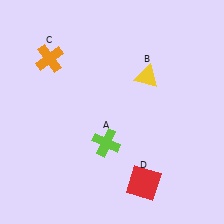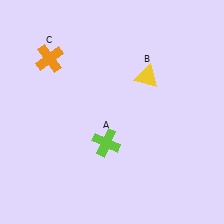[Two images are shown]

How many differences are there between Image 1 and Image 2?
There is 1 difference between the two images.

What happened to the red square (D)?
The red square (D) was removed in Image 2. It was in the bottom-right area of Image 1.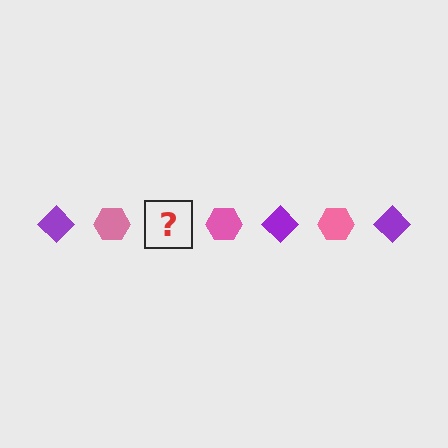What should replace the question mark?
The question mark should be replaced with a purple diamond.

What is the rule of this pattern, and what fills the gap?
The rule is that the pattern alternates between purple diamond and pink hexagon. The gap should be filled with a purple diamond.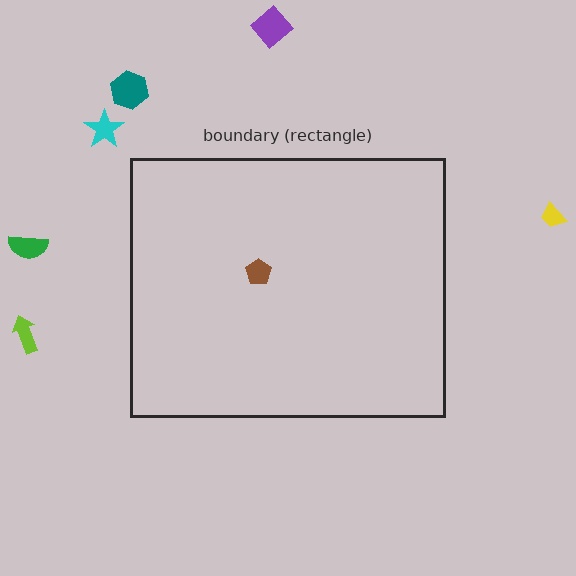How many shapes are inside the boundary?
1 inside, 6 outside.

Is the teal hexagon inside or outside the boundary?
Outside.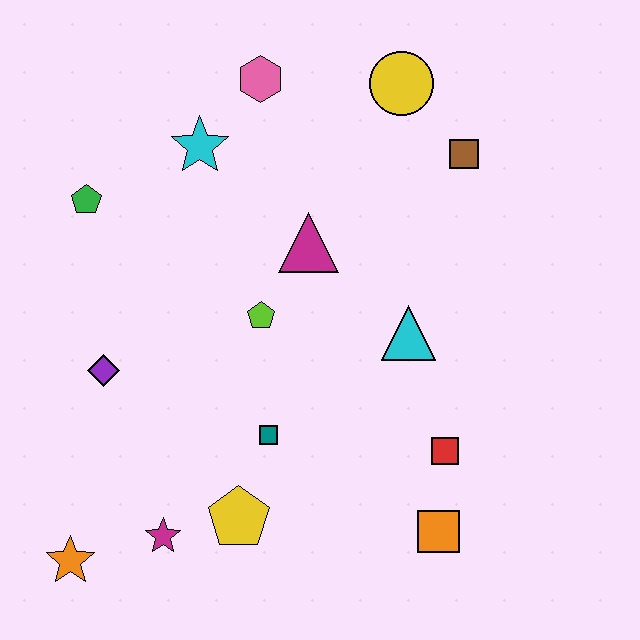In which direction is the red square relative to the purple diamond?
The red square is to the right of the purple diamond.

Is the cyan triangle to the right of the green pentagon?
Yes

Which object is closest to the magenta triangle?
The lime pentagon is closest to the magenta triangle.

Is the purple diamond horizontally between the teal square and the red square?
No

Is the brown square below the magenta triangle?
No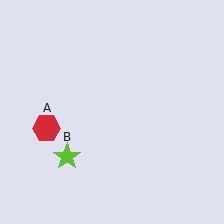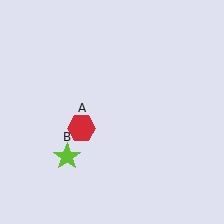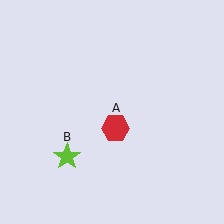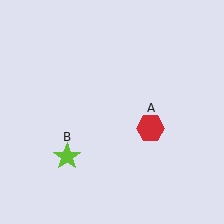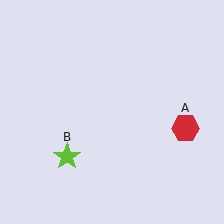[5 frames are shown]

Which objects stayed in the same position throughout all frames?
Lime star (object B) remained stationary.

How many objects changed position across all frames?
1 object changed position: red hexagon (object A).